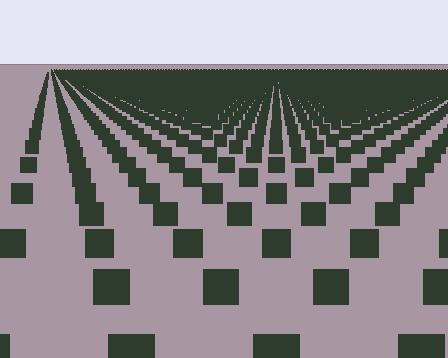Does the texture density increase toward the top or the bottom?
Density increases toward the top.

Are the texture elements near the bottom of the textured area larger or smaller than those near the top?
Larger. Near the bottom, elements are closer to the viewer and appear at a bigger on-screen size.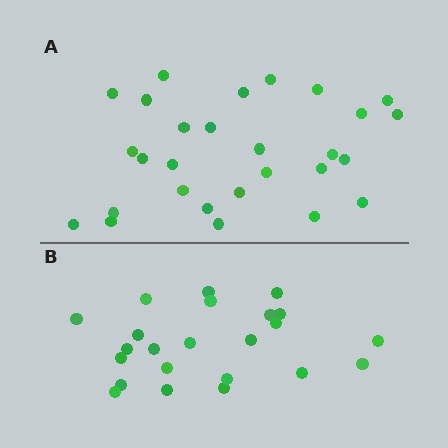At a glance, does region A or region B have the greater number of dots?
Region A (the top region) has more dots.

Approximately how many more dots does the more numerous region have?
Region A has about 5 more dots than region B.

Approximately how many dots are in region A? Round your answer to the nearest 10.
About 30 dots. (The exact count is 28, which rounds to 30.)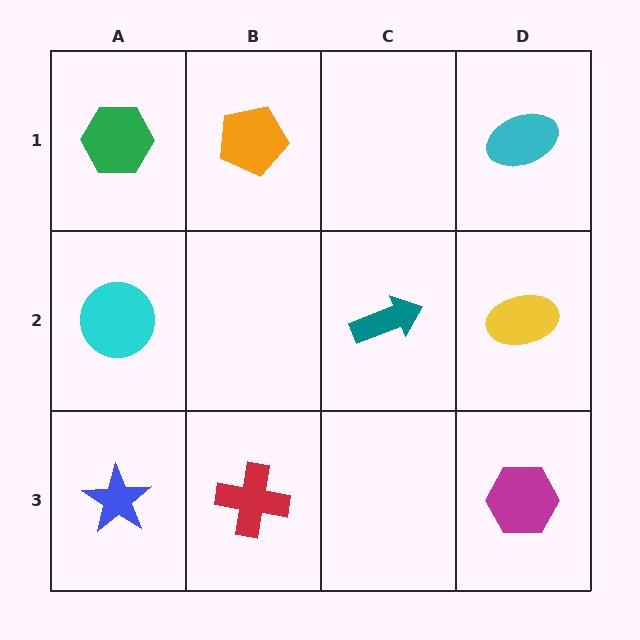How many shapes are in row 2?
3 shapes.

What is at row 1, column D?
A cyan ellipse.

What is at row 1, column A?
A green hexagon.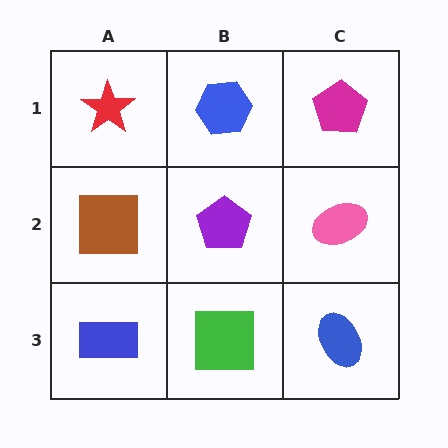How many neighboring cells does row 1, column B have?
3.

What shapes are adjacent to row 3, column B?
A purple pentagon (row 2, column B), a blue rectangle (row 3, column A), a blue ellipse (row 3, column C).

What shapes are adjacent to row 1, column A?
A brown square (row 2, column A), a blue hexagon (row 1, column B).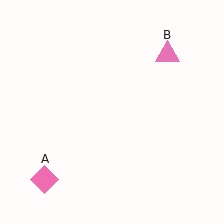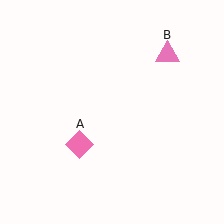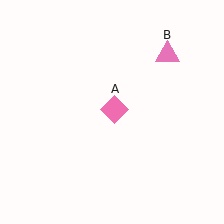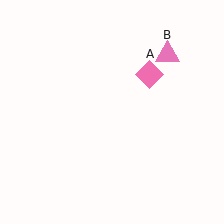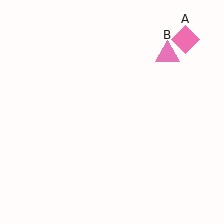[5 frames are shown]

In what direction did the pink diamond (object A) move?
The pink diamond (object A) moved up and to the right.